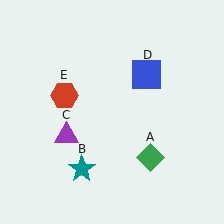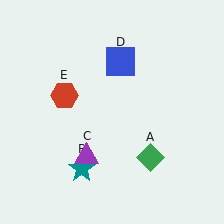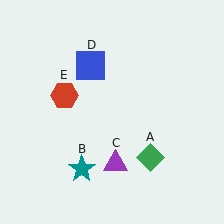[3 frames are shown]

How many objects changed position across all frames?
2 objects changed position: purple triangle (object C), blue square (object D).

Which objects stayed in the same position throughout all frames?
Green diamond (object A) and teal star (object B) and red hexagon (object E) remained stationary.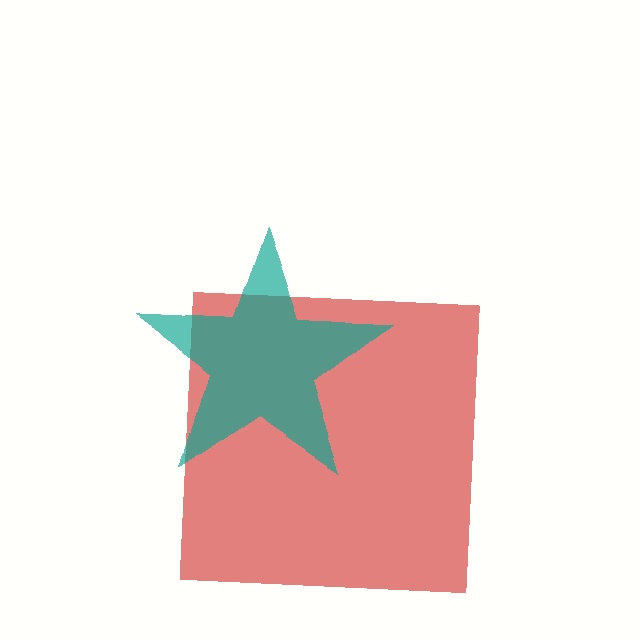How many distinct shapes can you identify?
There are 2 distinct shapes: a red square, a teal star.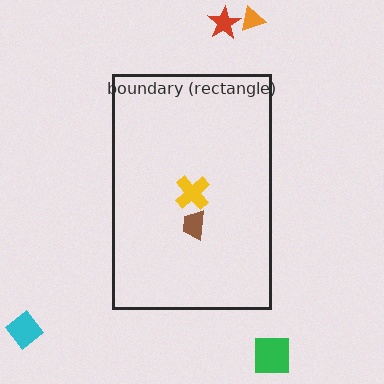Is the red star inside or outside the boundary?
Outside.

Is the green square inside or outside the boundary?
Outside.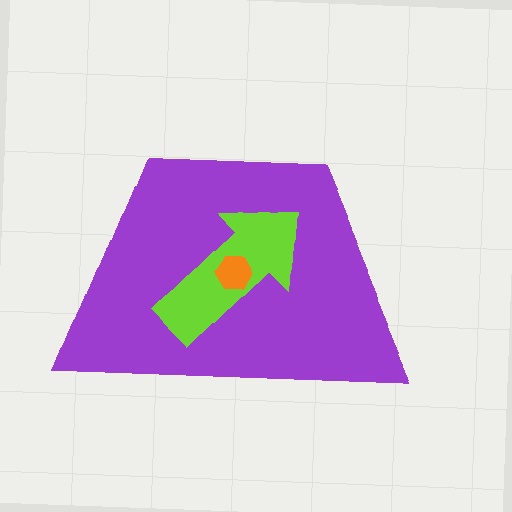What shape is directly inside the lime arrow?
The orange hexagon.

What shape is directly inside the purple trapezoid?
The lime arrow.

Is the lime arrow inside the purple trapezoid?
Yes.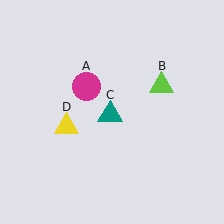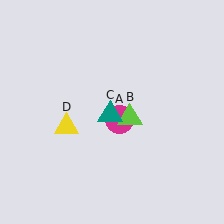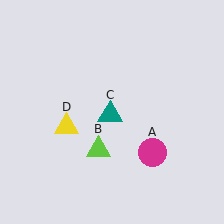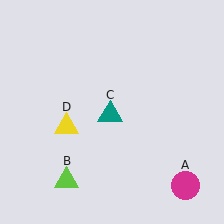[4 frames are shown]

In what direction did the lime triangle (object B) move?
The lime triangle (object B) moved down and to the left.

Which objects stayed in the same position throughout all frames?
Teal triangle (object C) and yellow triangle (object D) remained stationary.